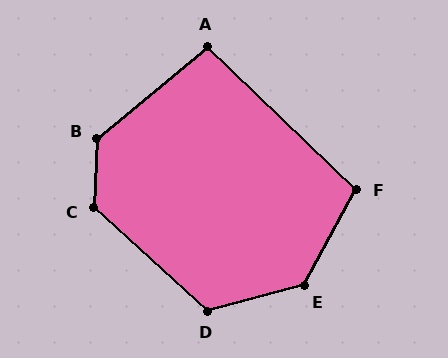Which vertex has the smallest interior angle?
A, at approximately 97 degrees.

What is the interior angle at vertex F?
Approximately 105 degrees (obtuse).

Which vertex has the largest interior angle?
E, at approximately 134 degrees.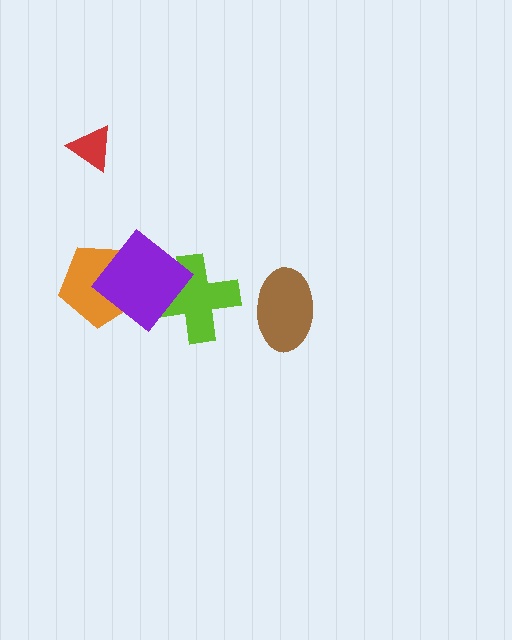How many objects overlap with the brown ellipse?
0 objects overlap with the brown ellipse.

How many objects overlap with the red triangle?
0 objects overlap with the red triangle.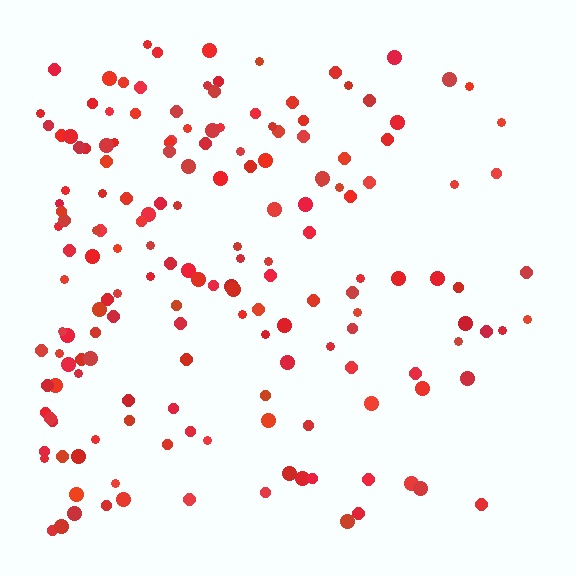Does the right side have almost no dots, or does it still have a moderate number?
Still a moderate number, just noticeably fewer than the left.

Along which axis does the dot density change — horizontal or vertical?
Horizontal.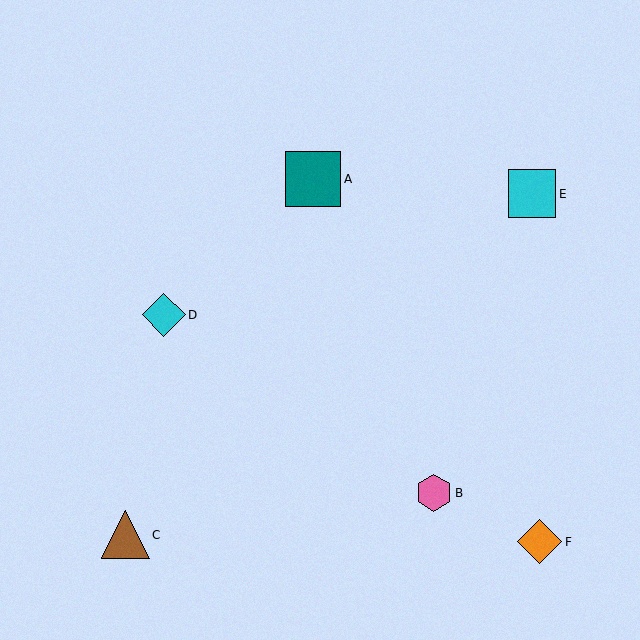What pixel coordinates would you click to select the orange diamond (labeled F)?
Click at (539, 542) to select the orange diamond F.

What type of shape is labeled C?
Shape C is a brown triangle.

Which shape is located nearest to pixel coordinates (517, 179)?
The cyan square (labeled E) at (532, 194) is nearest to that location.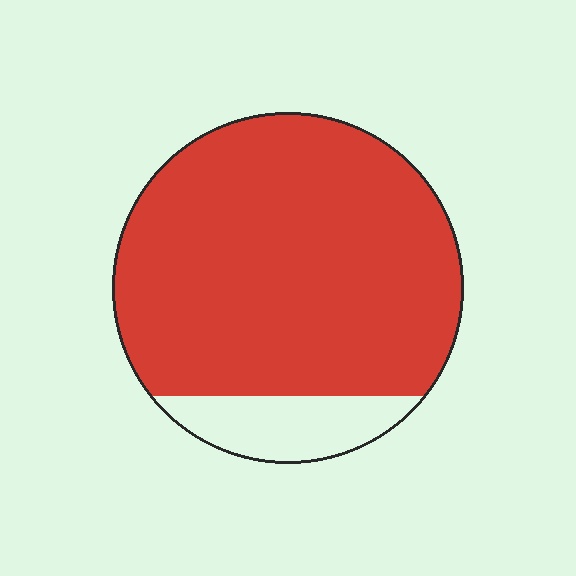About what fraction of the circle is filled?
About seven eighths (7/8).